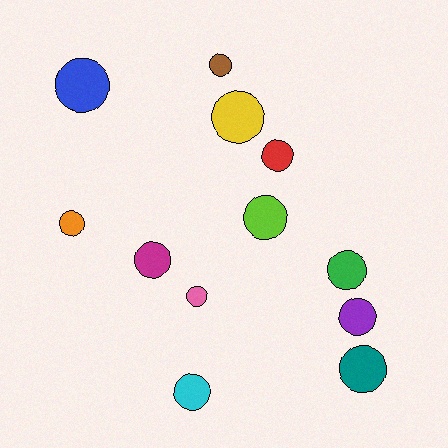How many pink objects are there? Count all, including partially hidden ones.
There is 1 pink object.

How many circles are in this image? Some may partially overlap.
There are 12 circles.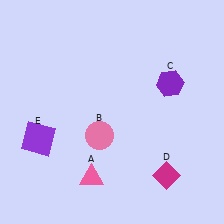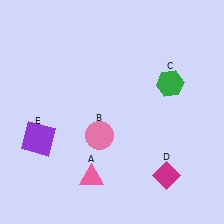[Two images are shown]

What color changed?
The hexagon (C) changed from purple in Image 1 to green in Image 2.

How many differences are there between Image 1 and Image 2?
There is 1 difference between the two images.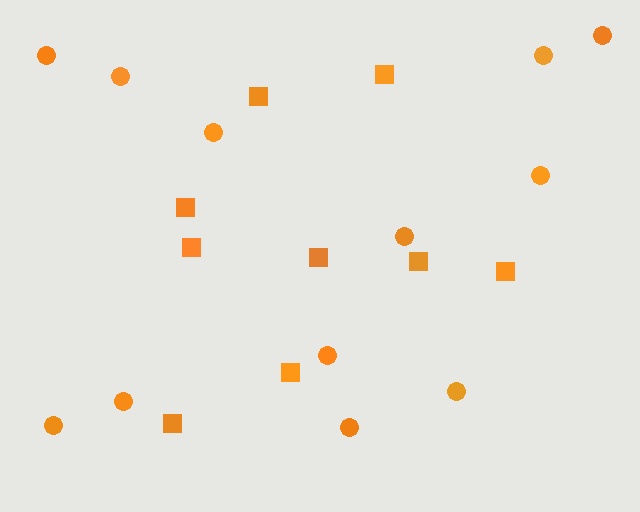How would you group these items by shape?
There are 2 groups: one group of circles (12) and one group of squares (9).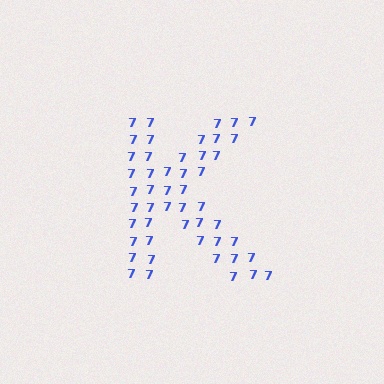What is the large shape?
The large shape is the letter K.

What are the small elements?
The small elements are digit 7's.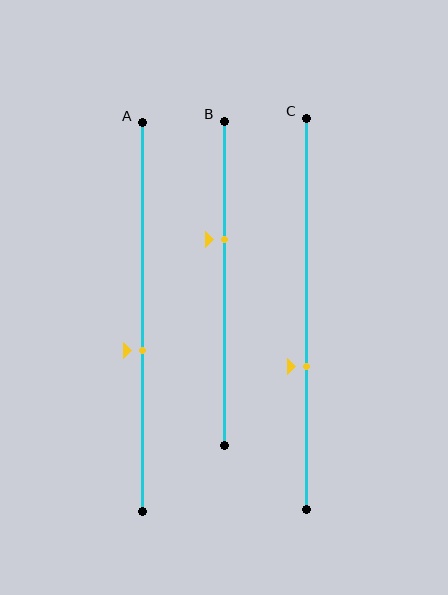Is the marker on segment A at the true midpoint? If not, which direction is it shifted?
No, the marker on segment A is shifted downward by about 9% of the segment length.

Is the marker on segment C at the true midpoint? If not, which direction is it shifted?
No, the marker on segment C is shifted downward by about 14% of the segment length.